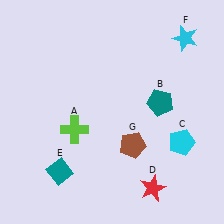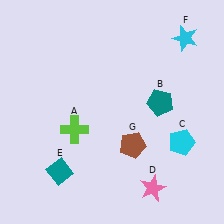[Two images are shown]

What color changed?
The star (D) changed from red in Image 1 to pink in Image 2.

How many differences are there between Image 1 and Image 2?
There is 1 difference between the two images.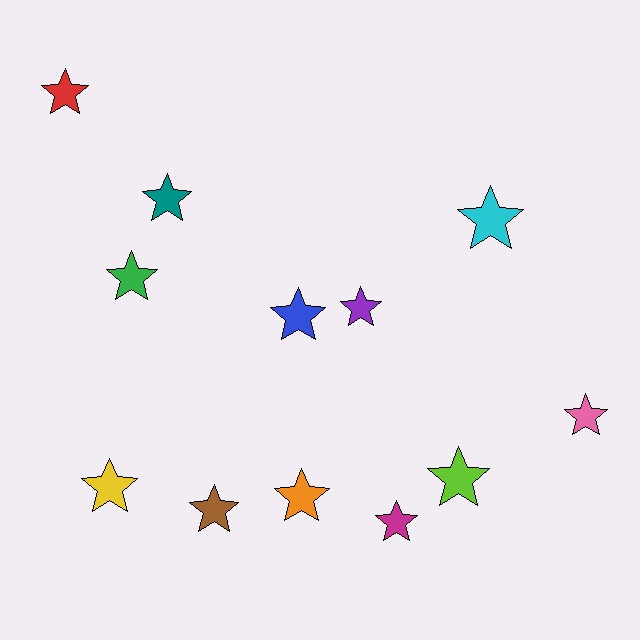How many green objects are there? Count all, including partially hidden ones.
There is 1 green object.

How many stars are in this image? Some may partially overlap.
There are 12 stars.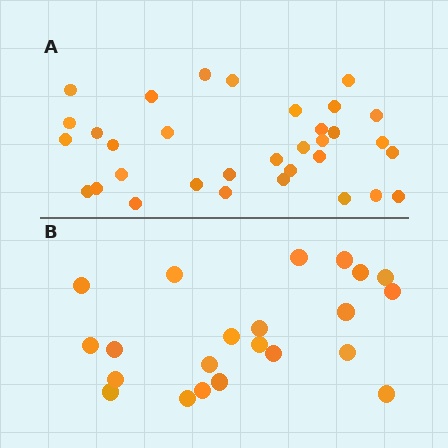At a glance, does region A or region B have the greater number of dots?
Region A (the top region) has more dots.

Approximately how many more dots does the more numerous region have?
Region A has roughly 12 or so more dots than region B.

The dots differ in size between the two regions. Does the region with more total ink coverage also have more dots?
No. Region B has more total ink coverage because its dots are larger, but region A actually contains more individual dots. Total area can be misleading — the number of items is what matters here.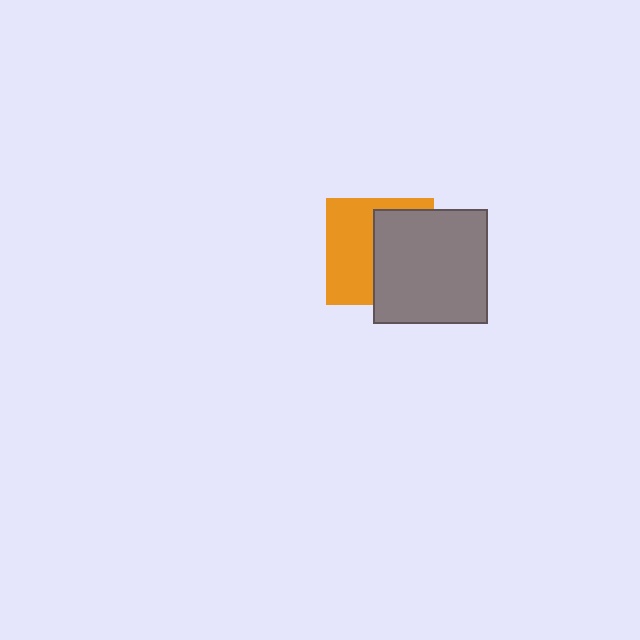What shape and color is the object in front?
The object in front is a gray square.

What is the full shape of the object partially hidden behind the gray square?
The partially hidden object is an orange square.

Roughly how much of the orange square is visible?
About half of it is visible (roughly 51%).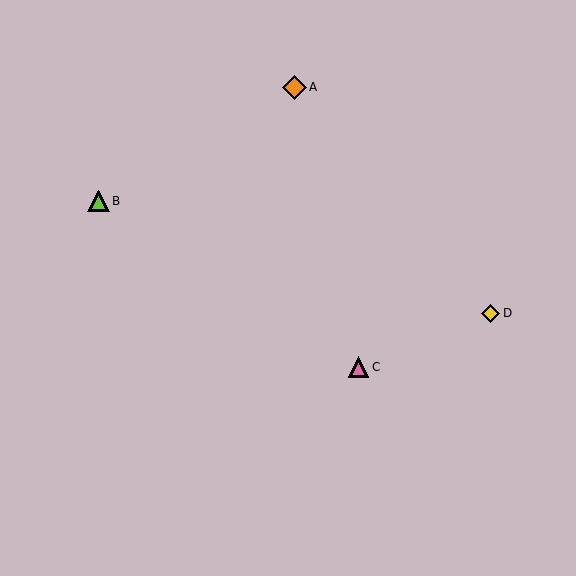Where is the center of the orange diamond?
The center of the orange diamond is at (294, 87).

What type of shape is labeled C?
Shape C is a pink triangle.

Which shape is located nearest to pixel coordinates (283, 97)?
The orange diamond (labeled A) at (294, 87) is nearest to that location.